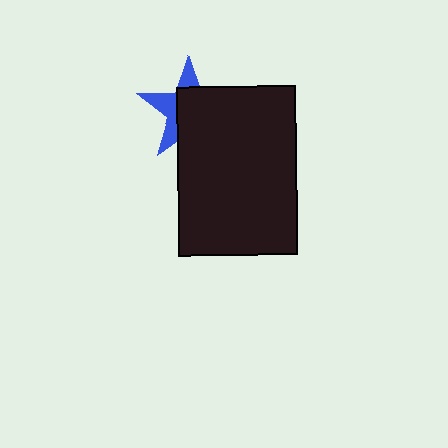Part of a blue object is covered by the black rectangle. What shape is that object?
It is a star.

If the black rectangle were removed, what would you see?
You would see the complete blue star.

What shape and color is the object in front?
The object in front is a black rectangle.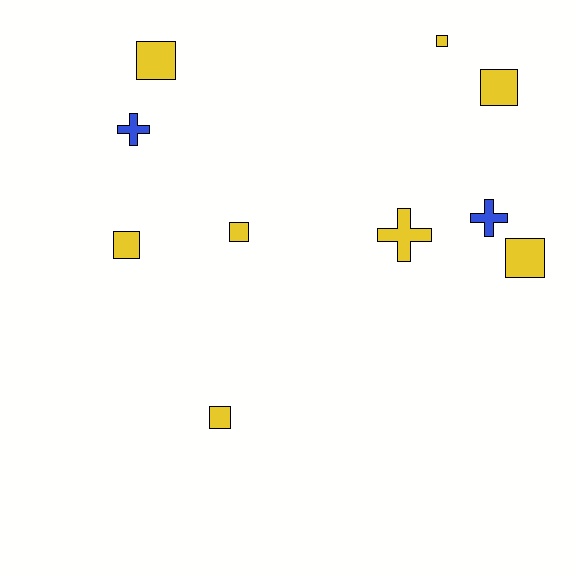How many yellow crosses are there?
There is 1 yellow cross.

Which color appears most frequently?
Yellow, with 8 objects.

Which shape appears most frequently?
Square, with 7 objects.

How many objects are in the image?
There are 10 objects.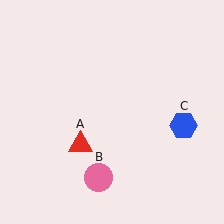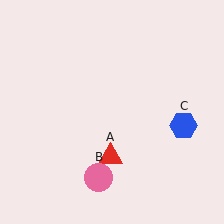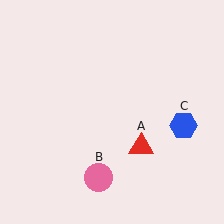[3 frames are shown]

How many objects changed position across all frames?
1 object changed position: red triangle (object A).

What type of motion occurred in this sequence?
The red triangle (object A) rotated counterclockwise around the center of the scene.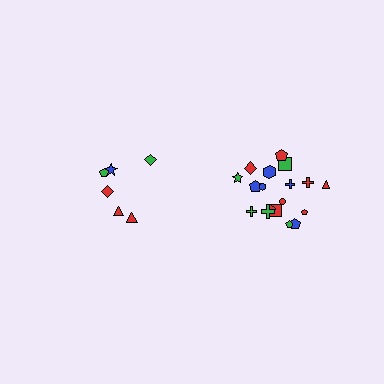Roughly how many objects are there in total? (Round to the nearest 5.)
Roughly 25 objects in total.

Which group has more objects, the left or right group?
The right group.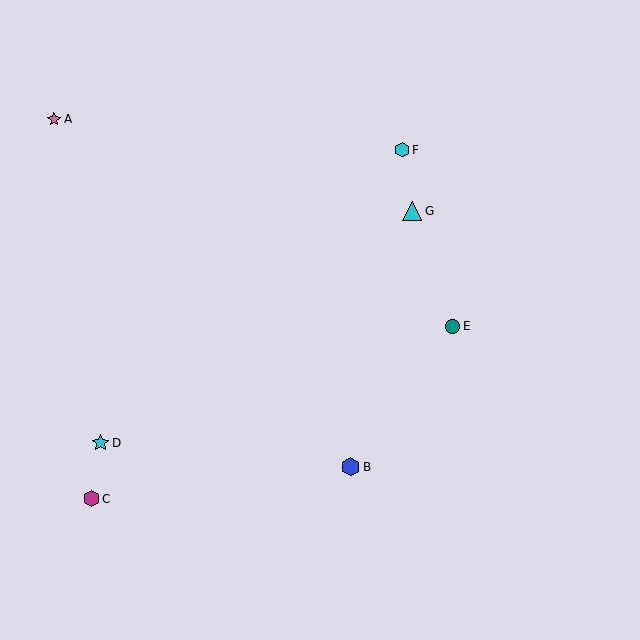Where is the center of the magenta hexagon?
The center of the magenta hexagon is at (92, 499).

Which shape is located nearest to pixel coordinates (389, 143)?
The cyan hexagon (labeled F) at (402, 150) is nearest to that location.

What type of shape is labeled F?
Shape F is a cyan hexagon.